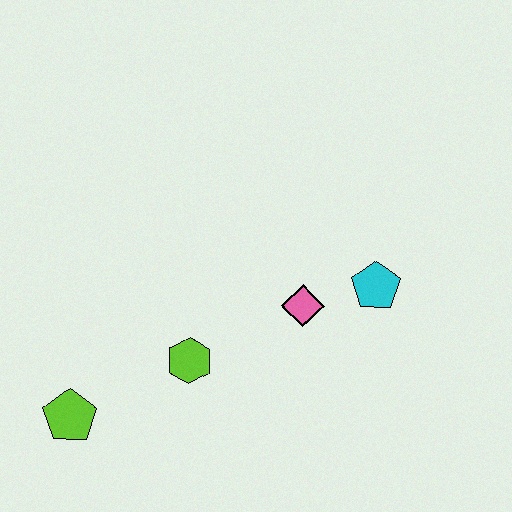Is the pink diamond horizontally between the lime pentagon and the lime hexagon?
No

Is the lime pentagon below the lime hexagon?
Yes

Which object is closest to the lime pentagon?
The lime hexagon is closest to the lime pentagon.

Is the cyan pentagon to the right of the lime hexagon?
Yes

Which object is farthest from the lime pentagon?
The cyan pentagon is farthest from the lime pentagon.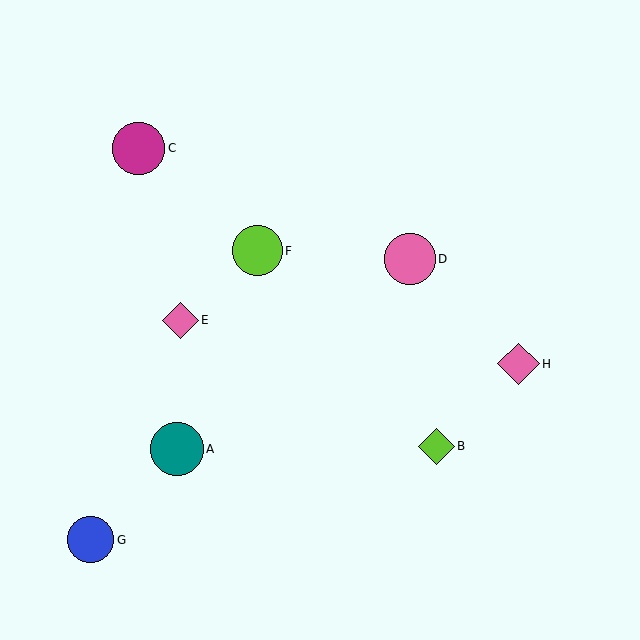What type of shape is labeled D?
Shape D is a pink circle.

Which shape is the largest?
The teal circle (labeled A) is the largest.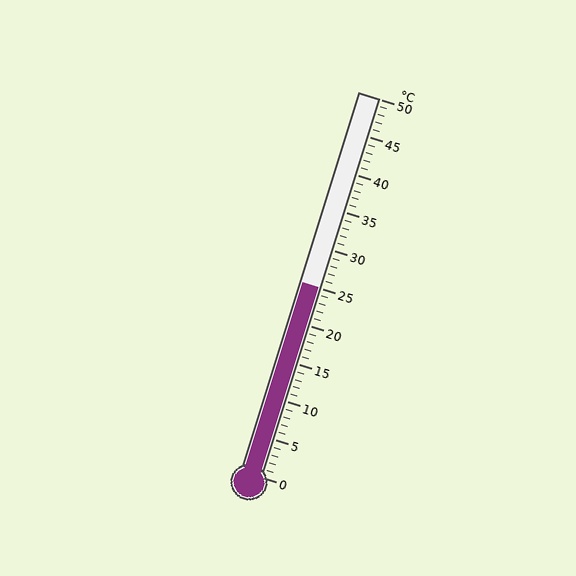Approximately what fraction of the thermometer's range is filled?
The thermometer is filled to approximately 50% of its range.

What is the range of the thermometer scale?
The thermometer scale ranges from 0°C to 50°C.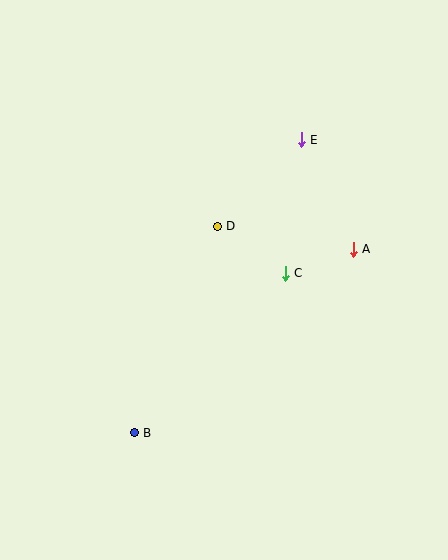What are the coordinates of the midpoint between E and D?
The midpoint between E and D is at (259, 183).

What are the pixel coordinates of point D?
Point D is at (217, 226).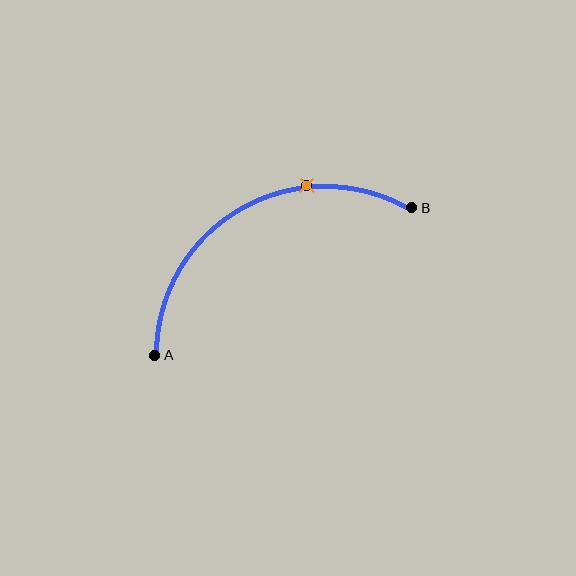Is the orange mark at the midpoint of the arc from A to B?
No. The orange mark lies on the arc but is closer to endpoint B. The arc midpoint would be at the point on the curve equidistant along the arc from both A and B.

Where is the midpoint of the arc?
The arc midpoint is the point on the curve farthest from the straight line joining A and B. It sits above that line.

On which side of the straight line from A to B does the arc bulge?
The arc bulges above the straight line connecting A and B.